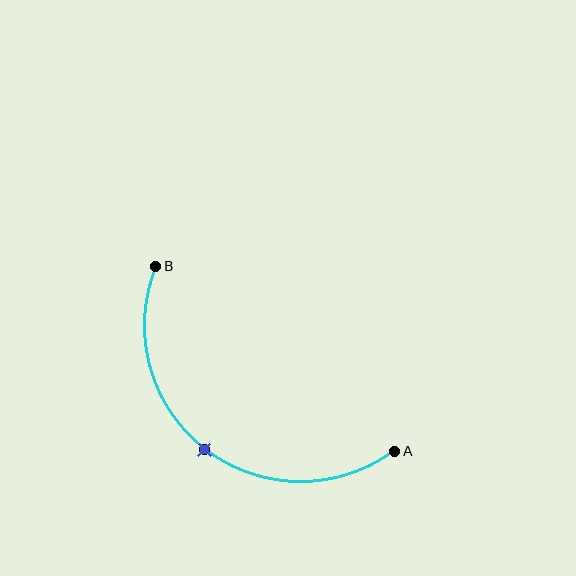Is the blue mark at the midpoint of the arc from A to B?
Yes. The blue mark lies on the arc at equal arc-length from both A and B — it is the arc midpoint.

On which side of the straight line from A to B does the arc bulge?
The arc bulges below and to the left of the straight line connecting A and B.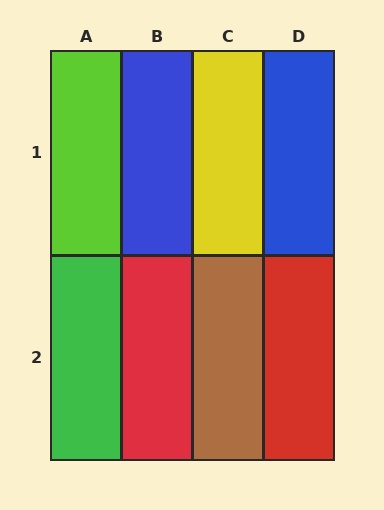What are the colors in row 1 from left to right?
Lime, blue, yellow, blue.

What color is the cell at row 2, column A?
Green.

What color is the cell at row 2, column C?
Brown.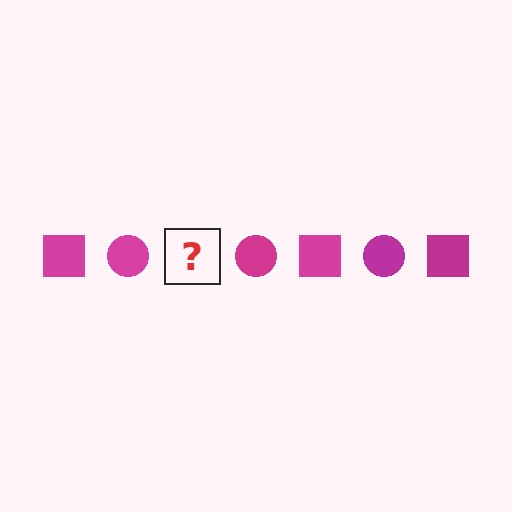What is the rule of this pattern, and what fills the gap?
The rule is that the pattern cycles through square, circle shapes in magenta. The gap should be filled with a magenta square.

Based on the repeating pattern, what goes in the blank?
The blank should be a magenta square.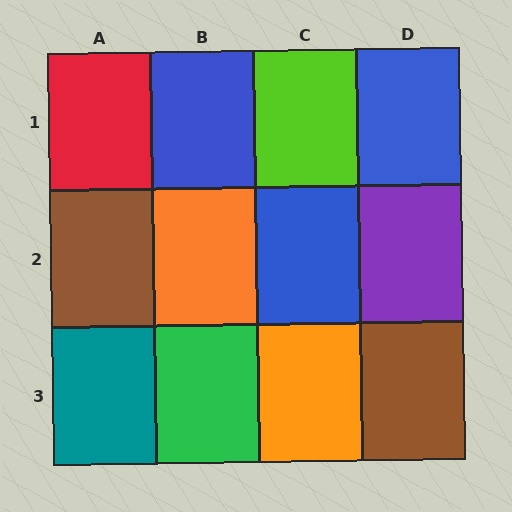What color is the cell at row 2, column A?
Brown.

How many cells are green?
1 cell is green.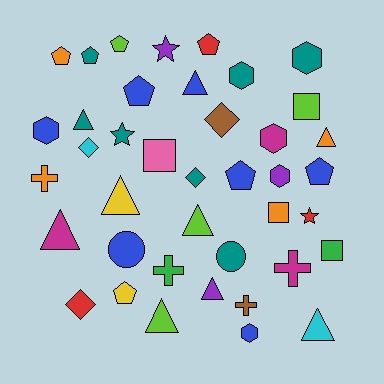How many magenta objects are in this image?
There are 3 magenta objects.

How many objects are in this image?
There are 40 objects.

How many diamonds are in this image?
There are 4 diamonds.